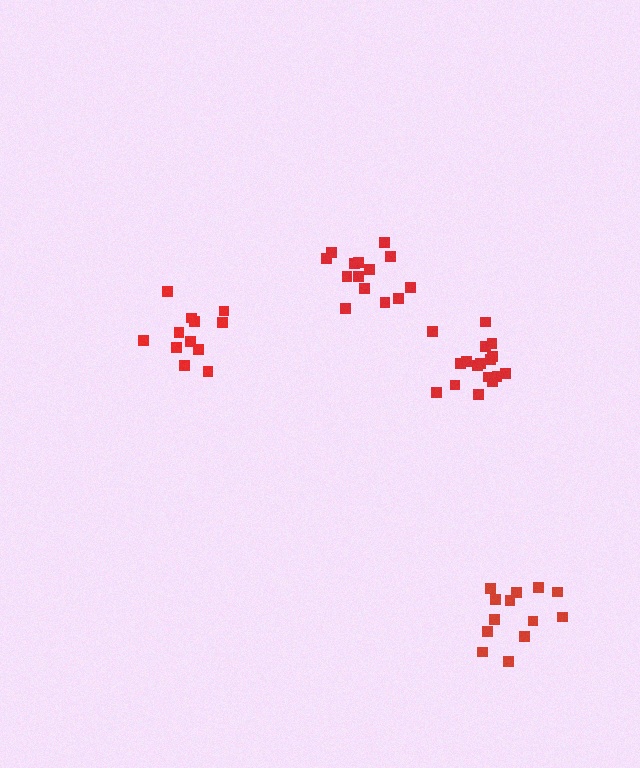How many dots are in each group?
Group 1: 17 dots, Group 2: 12 dots, Group 3: 13 dots, Group 4: 14 dots (56 total).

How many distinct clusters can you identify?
There are 4 distinct clusters.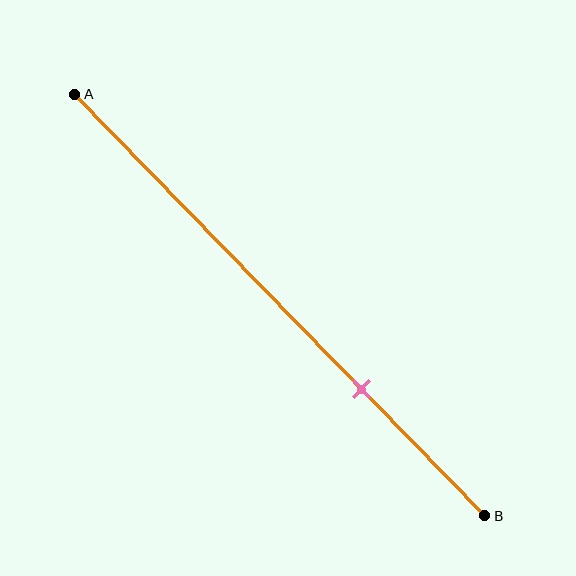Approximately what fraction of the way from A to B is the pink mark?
The pink mark is approximately 70% of the way from A to B.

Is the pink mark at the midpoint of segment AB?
No, the mark is at about 70% from A, not at the 50% midpoint.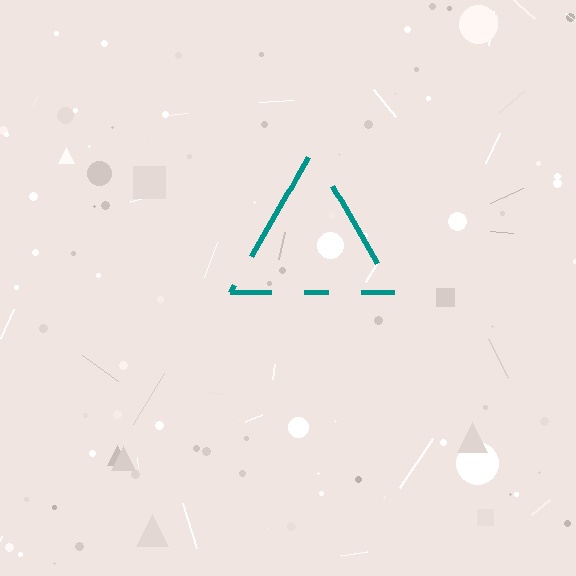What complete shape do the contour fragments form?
The contour fragments form a triangle.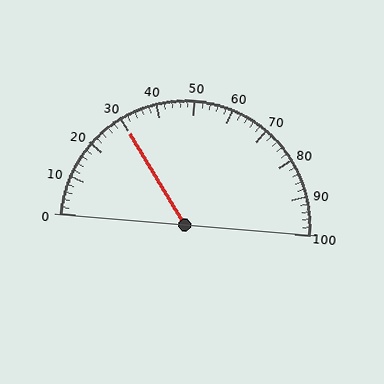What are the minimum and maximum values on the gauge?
The gauge ranges from 0 to 100.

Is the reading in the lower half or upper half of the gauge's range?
The reading is in the lower half of the range (0 to 100).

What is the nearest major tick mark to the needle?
The nearest major tick mark is 30.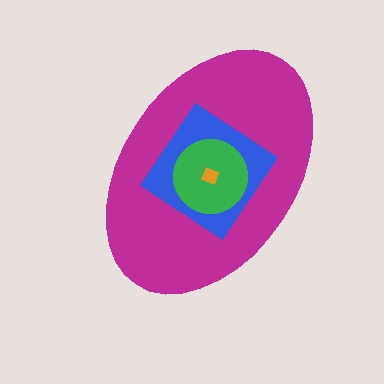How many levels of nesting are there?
4.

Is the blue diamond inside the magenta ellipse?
Yes.